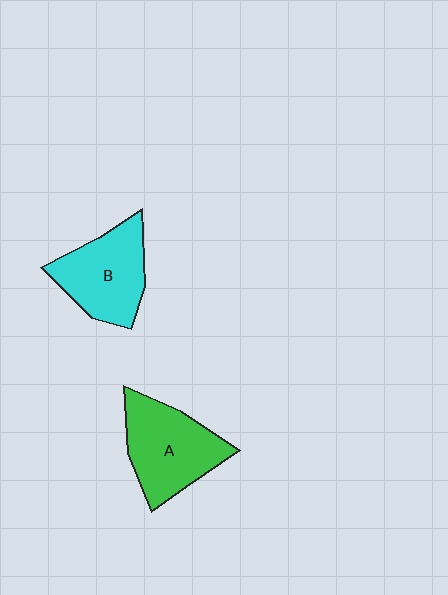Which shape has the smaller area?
Shape B (cyan).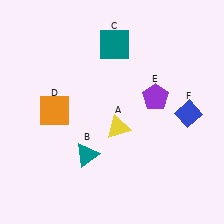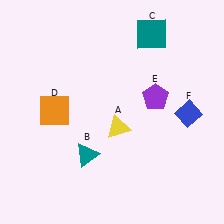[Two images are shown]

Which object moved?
The teal square (C) moved right.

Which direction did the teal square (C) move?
The teal square (C) moved right.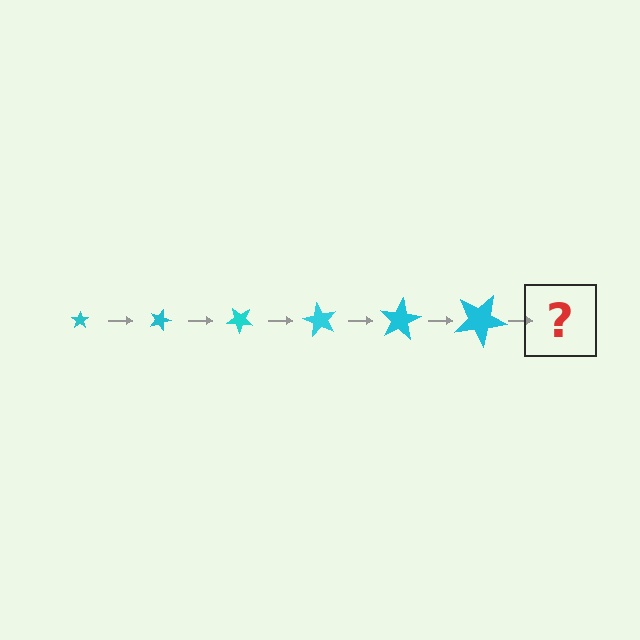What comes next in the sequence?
The next element should be a star, larger than the previous one and rotated 120 degrees from the start.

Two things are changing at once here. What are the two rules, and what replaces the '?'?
The two rules are that the star grows larger each step and it rotates 20 degrees each step. The '?' should be a star, larger than the previous one and rotated 120 degrees from the start.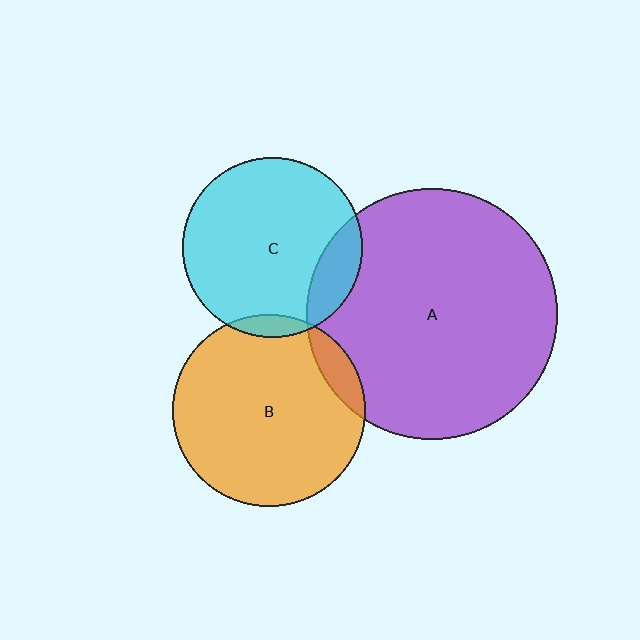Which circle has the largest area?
Circle A (purple).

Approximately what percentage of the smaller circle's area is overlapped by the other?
Approximately 15%.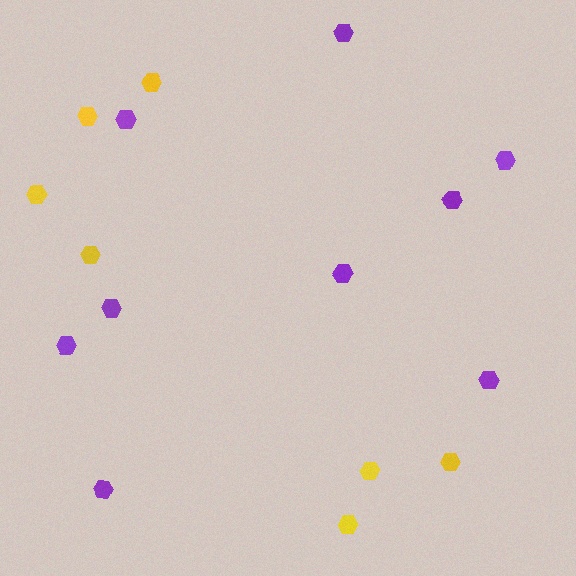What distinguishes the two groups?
There are 2 groups: one group of purple hexagons (9) and one group of yellow hexagons (7).